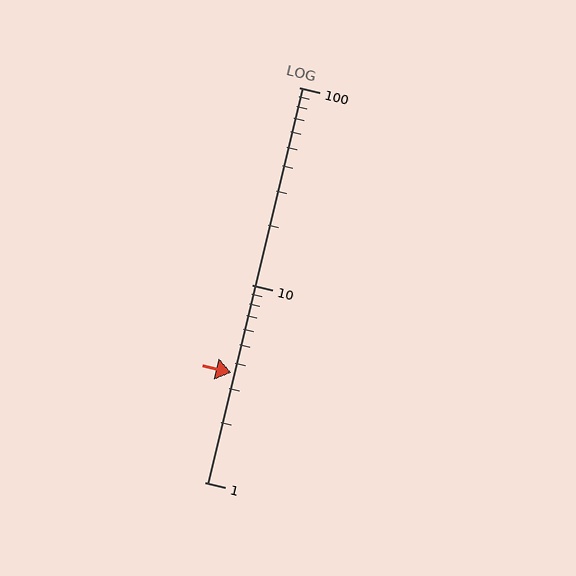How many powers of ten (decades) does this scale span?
The scale spans 2 decades, from 1 to 100.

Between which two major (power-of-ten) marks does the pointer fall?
The pointer is between 1 and 10.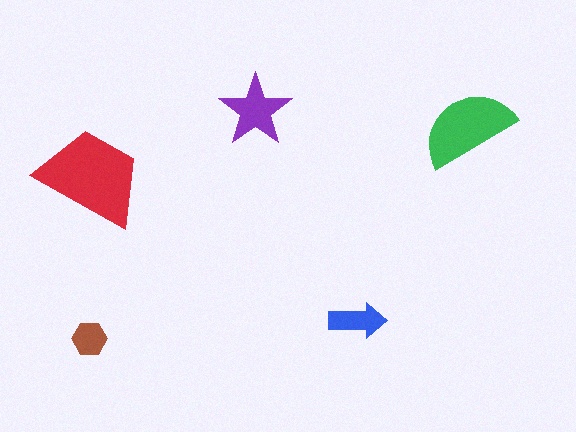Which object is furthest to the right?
The green semicircle is rightmost.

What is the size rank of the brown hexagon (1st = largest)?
5th.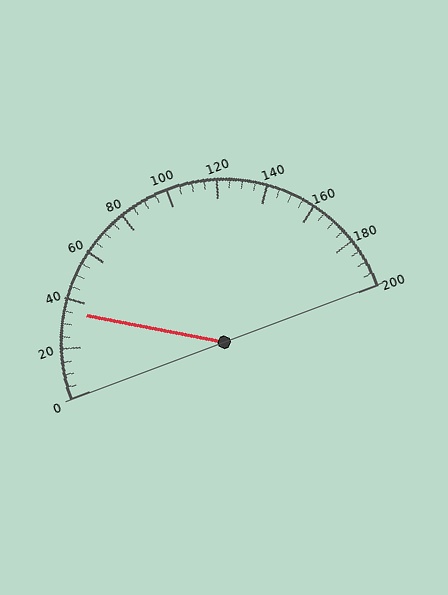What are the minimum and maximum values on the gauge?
The gauge ranges from 0 to 200.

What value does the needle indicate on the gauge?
The needle indicates approximately 35.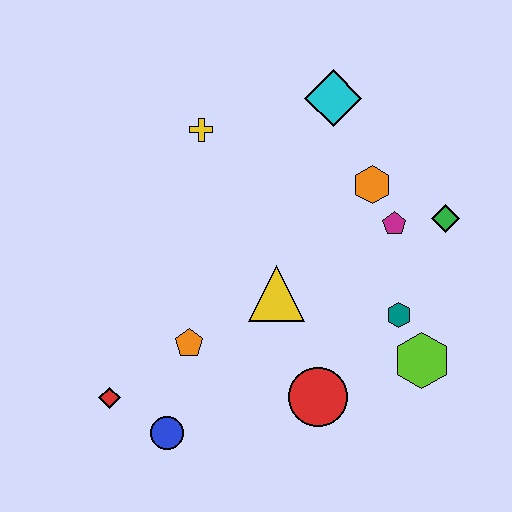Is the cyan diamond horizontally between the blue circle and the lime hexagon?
Yes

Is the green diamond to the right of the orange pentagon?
Yes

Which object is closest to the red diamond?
The blue circle is closest to the red diamond.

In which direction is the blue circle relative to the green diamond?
The blue circle is to the left of the green diamond.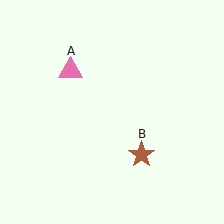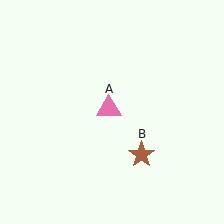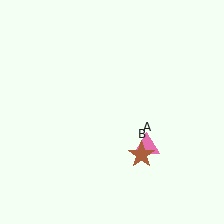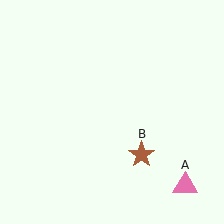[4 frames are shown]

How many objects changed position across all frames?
1 object changed position: pink triangle (object A).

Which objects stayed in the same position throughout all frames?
Brown star (object B) remained stationary.